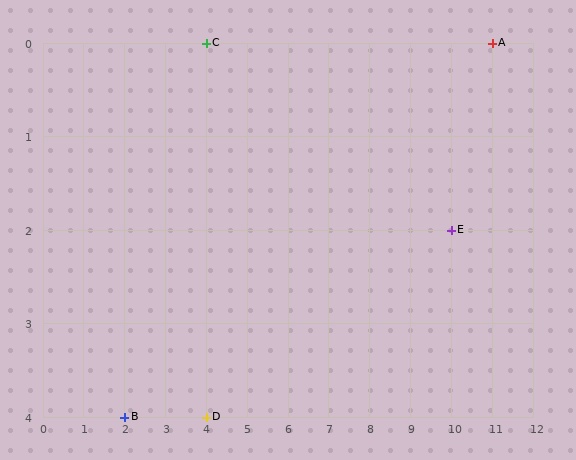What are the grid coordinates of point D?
Point D is at grid coordinates (4, 4).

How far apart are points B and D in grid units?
Points B and D are 2 columns apart.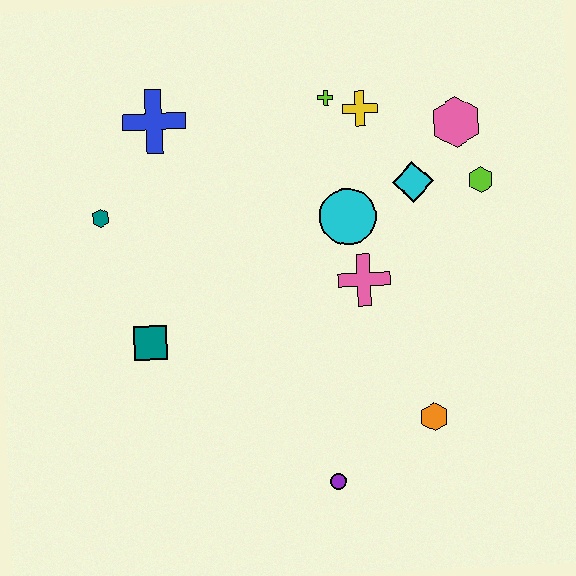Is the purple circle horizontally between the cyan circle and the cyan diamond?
No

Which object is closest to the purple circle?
The orange hexagon is closest to the purple circle.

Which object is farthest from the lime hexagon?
The teal hexagon is farthest from the lime hexagon.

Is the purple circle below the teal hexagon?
Yes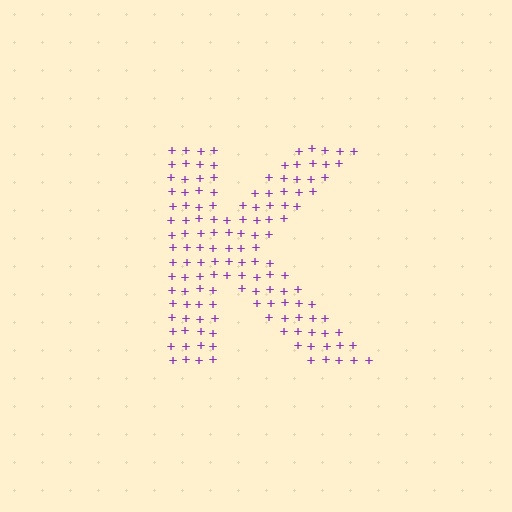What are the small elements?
The small elements are plus signs.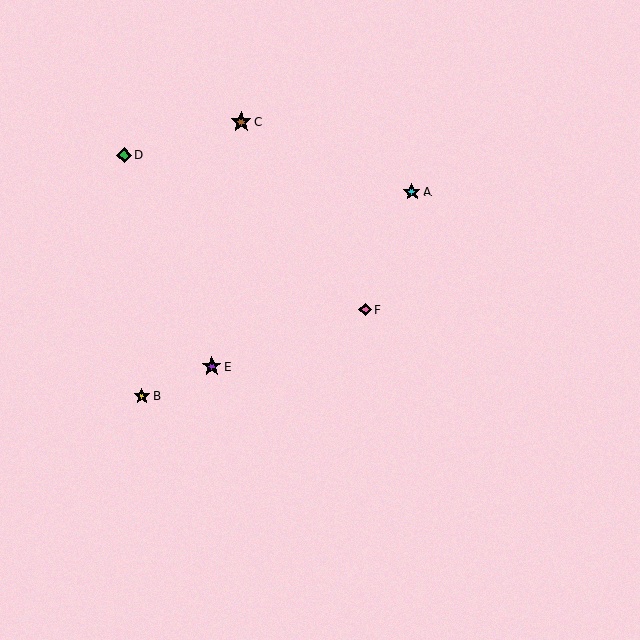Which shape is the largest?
The brown star (labeled C) is the largest.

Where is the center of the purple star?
The center of the purple star is at (212, 367).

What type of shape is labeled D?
Shape D is a green diamond.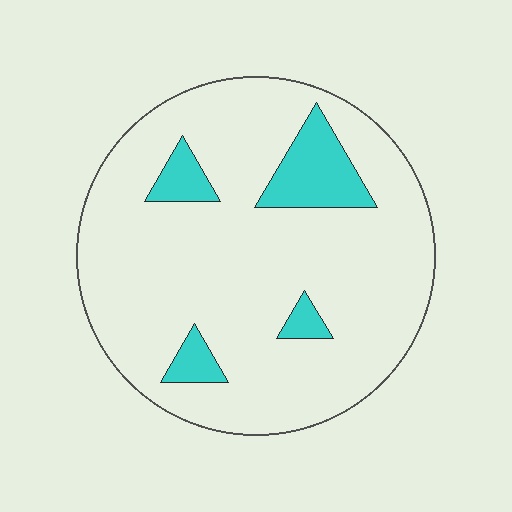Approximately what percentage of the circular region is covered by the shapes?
Approximately 15%.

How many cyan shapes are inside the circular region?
4.